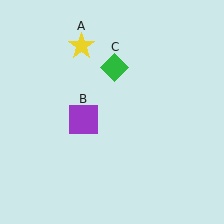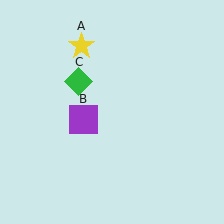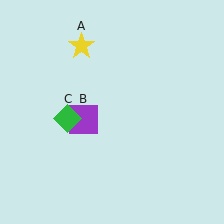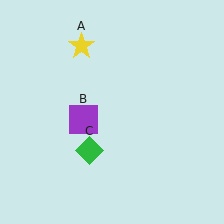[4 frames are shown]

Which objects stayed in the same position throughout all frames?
Yellow star (object A) and purple square (object B) remained stationary.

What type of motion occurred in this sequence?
The green diamond (object C) rotated counterclockwise around the center of the scene.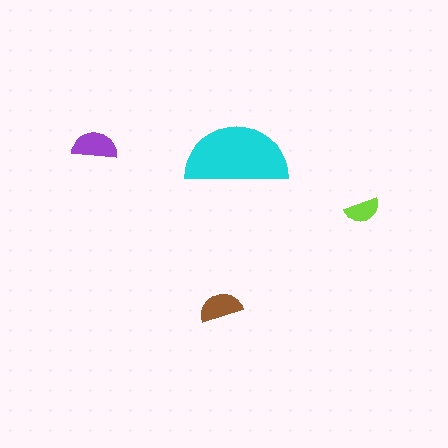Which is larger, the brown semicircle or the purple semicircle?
The purple one.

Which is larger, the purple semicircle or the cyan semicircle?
The cyan one.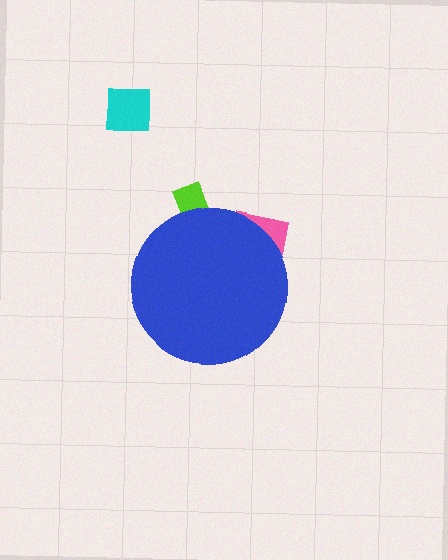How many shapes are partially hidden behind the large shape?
2 shapes are partially hidden.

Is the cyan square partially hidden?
No, the cyan square is fully visible.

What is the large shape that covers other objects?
A blue circle.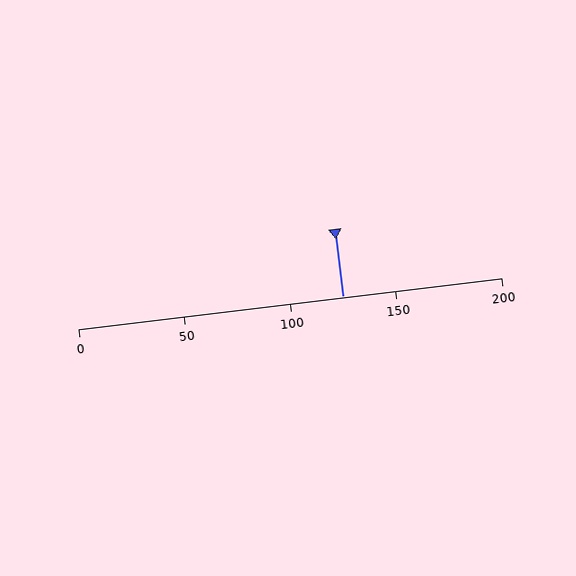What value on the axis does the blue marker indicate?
The marker indicates approximately 125.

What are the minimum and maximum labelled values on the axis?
The axis runs from 0 to 200.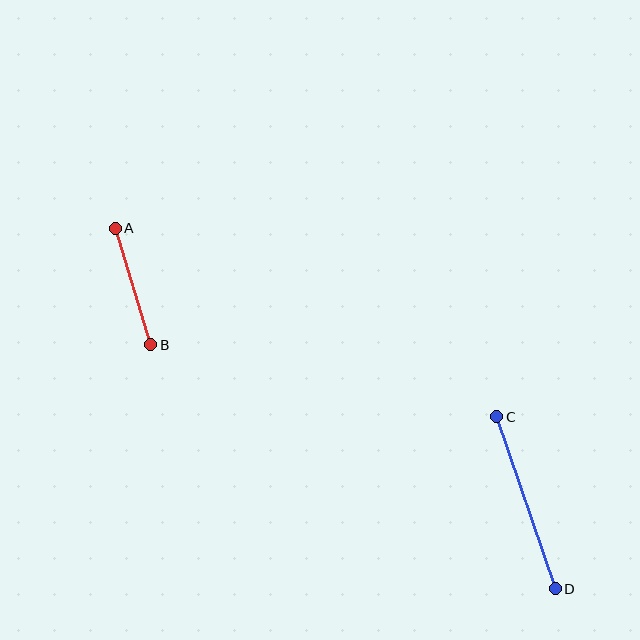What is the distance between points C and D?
The distance is approximately 182 pixels.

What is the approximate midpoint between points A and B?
The midpoint is at approximately (133, 286) pixels.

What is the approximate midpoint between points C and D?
The midpoint is at approximately (526, 503) pixels.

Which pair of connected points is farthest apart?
Points C and D are farthest apart.